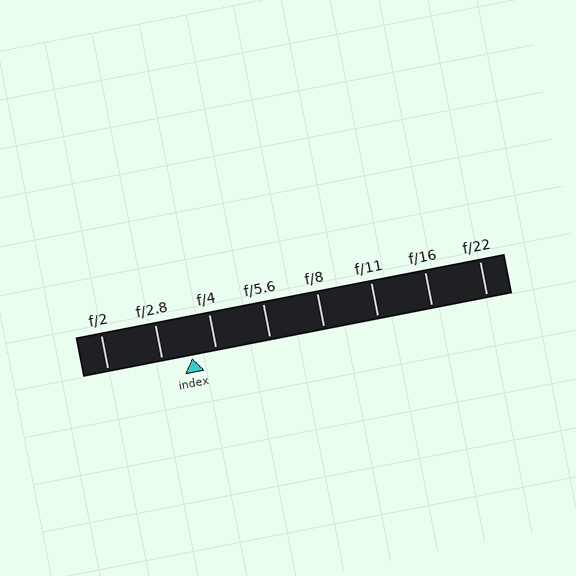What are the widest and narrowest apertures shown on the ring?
The widest aperture shown is f/2 and the narrowest is f/22.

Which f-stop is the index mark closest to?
The index mark is closest to f/4.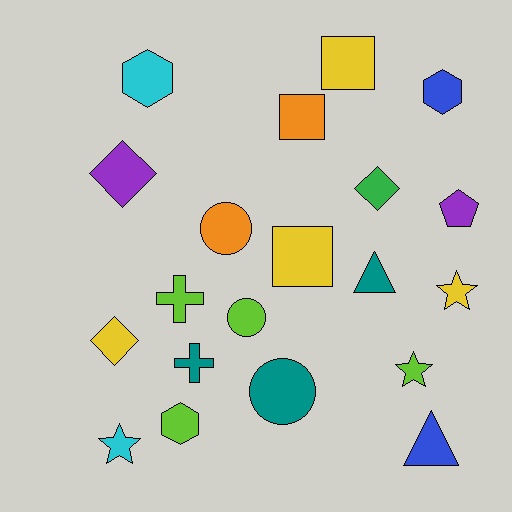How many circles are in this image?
There are 3 circles.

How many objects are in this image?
There are 20 objects.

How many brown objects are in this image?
There are no brown objects.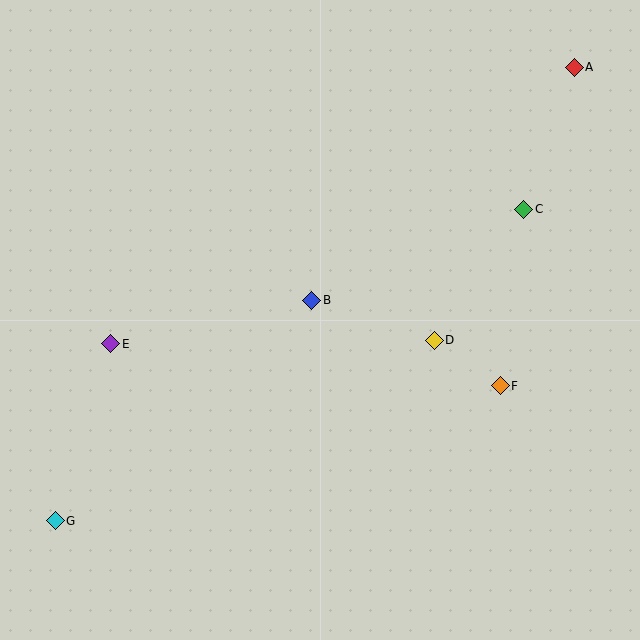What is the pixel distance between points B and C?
The distance between B and C is 230 pixels.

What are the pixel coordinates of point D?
Point D is at (434, 340).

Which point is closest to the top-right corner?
Point A is closest to the top-right corner.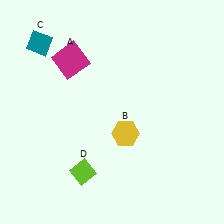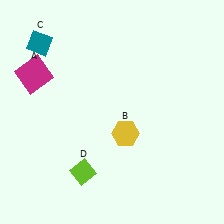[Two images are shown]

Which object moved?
The magenta square (A) moved left.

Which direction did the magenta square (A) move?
The magenta square (A) moved left.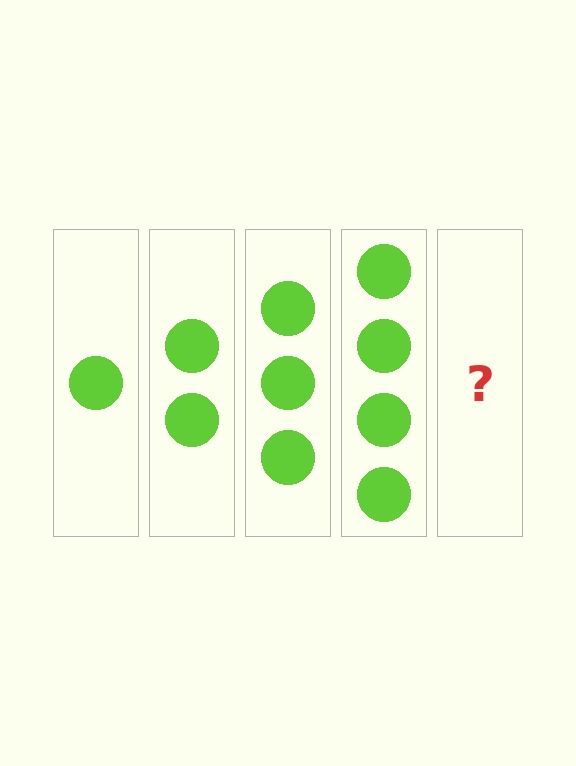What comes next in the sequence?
The next element should be 5 circles.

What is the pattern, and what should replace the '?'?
The pattern is that each step adds one more circle. The '?' should be 5 circles.